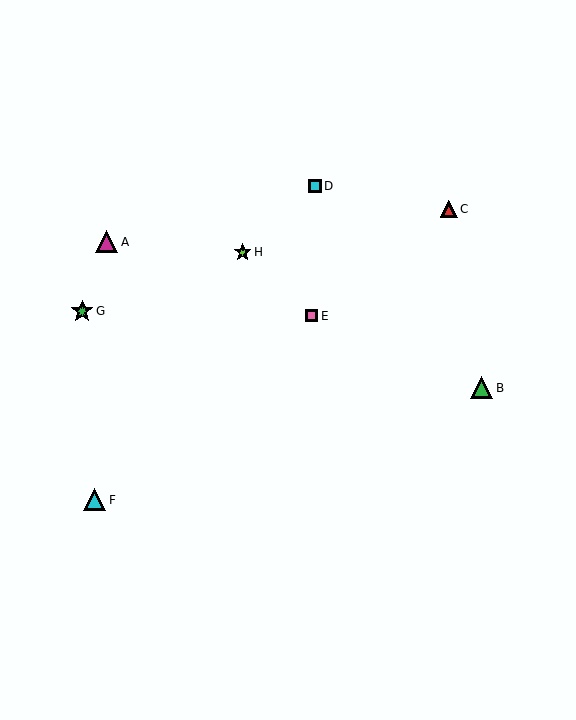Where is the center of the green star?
The center of the green star is at (82, 311).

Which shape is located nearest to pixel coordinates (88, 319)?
The green star (labeled G) at (82, 311) is nearest to that location.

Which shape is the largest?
The green triangle (labeled B) is the largest.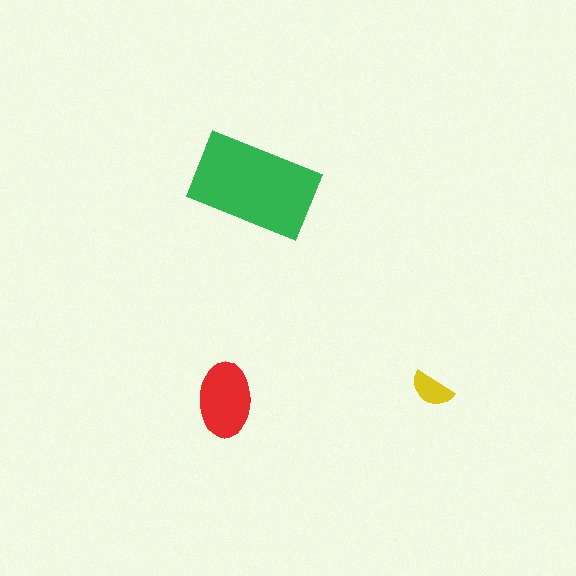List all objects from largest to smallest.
The green rectangle, the red ellipse, the yellow semicircle.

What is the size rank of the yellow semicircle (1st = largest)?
3rd.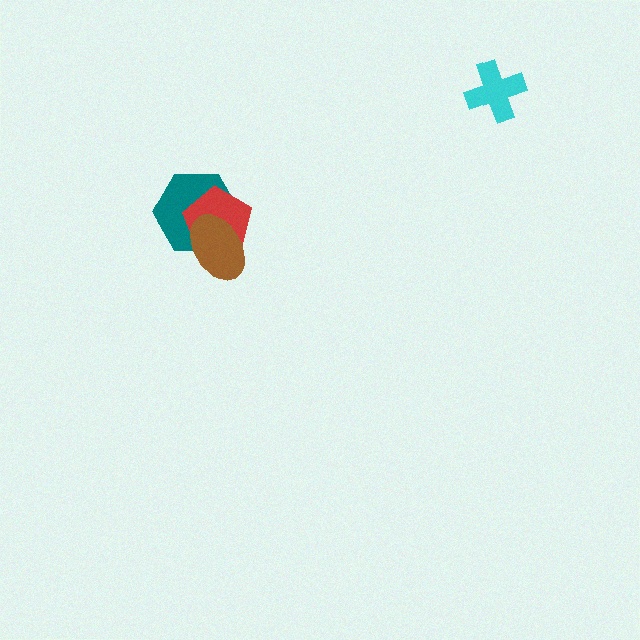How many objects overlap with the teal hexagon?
2 objects overlap with the teal hexagon.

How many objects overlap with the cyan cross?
0 objects overlap with the cyan cross.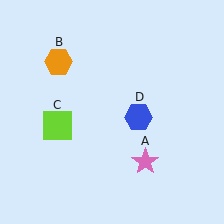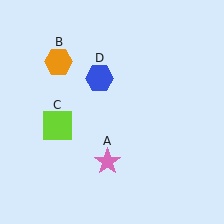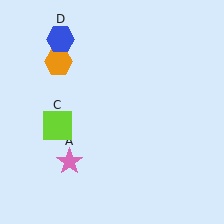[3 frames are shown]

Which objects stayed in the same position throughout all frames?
Orange hexagon (object B) and lime square (object C) remained stationary.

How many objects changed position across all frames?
2 objects changed position: pink star (object A), blue hexagon (object D).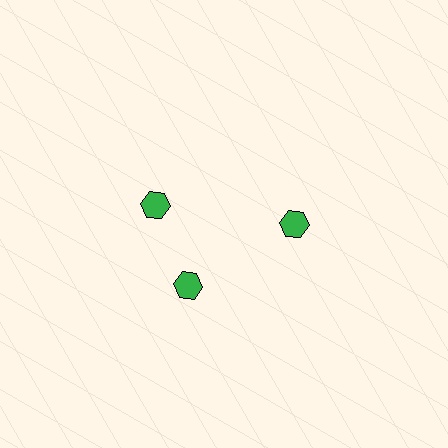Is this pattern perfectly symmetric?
No. The 3 green hexagons are arranged in a ring, but one element near the 11 o'clock position is rotated out of alignment along the ring, breaking the 3-fold rotational symmetry.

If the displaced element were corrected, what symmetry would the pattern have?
It would have 3-fold rotational symmetry — the pattern would map onto itself every 120 degrees.